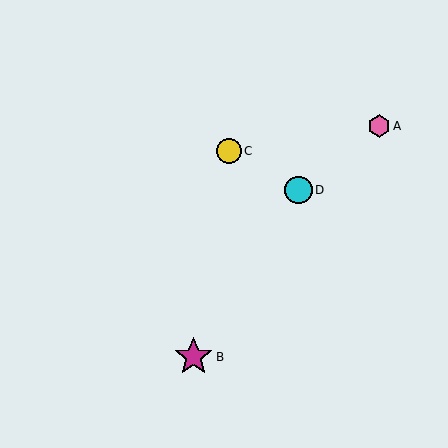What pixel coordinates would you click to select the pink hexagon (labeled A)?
Click at (379, 126) to select the pink hexagon A.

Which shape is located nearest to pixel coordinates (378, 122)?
The pink hexagon (labeled A) at (379, 126) is nearest to that location.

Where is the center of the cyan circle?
The center of the cyan circle is at (298, 190).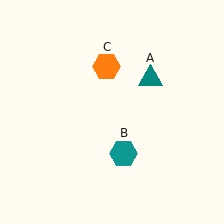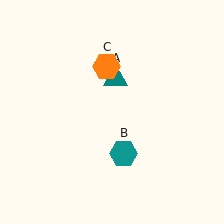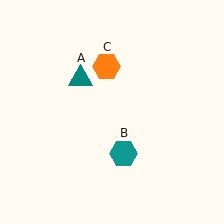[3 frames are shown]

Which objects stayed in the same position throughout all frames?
Teal hexagon (object B) and orange hexagon (object C) remained stationary.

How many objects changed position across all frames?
1 object changed position: teal triangle (object A).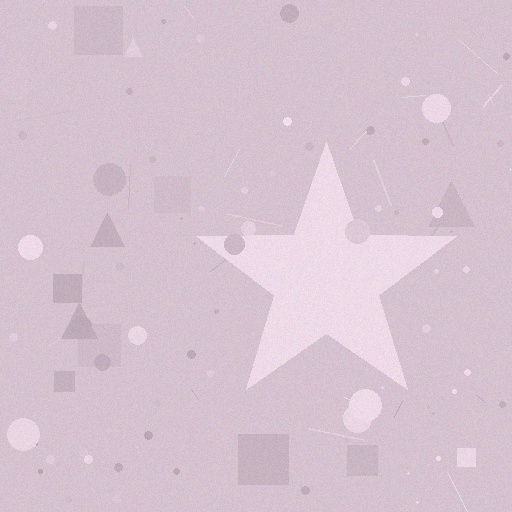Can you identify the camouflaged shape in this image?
The camouflaged shape is a star.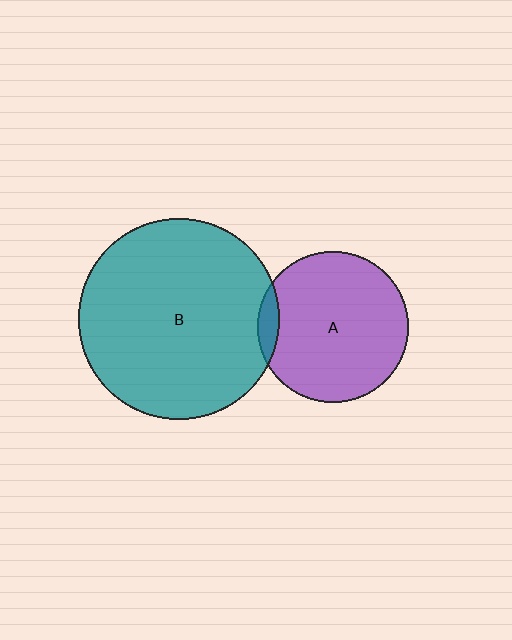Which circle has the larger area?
Circle B (teal).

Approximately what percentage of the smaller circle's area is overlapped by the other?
Approximately 5%.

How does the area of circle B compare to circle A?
Approximately 1.8 times.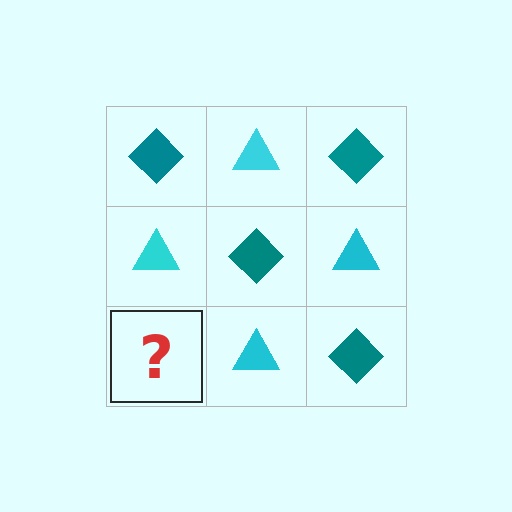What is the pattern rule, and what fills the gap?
The rule is that it alternates teal diamond and cyan triangle in a checkerboard pattern. The gap should be filled with a teal diamond.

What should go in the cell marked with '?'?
The missing cell should contain a teal diamond.